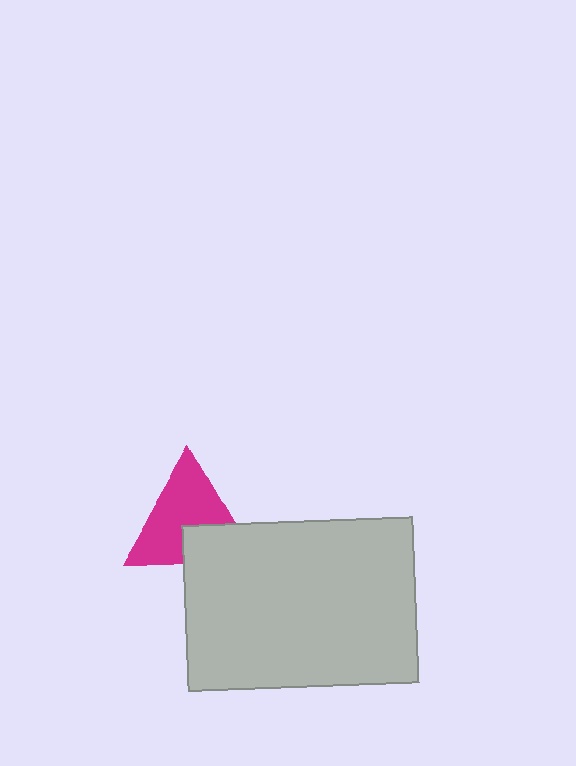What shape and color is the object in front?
The object in front is a light gray rectangle.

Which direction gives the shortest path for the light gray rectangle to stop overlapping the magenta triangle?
Moving down gives the shortest separation.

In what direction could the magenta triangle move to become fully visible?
The magenta triangle could move up. That would shift it out from behind the light gray rectangle entirely.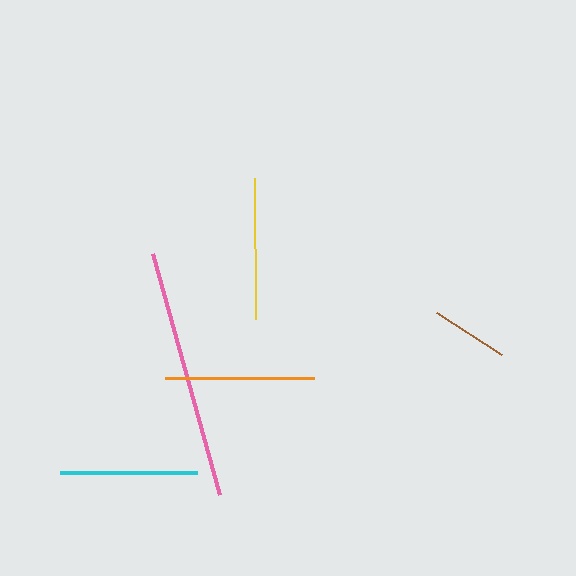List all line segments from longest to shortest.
From longest to shortest: pink, orange, yellow, cyan, brown.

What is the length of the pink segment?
The pink segment is approximately 250 pixels long.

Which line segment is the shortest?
The brown line is the shortest at approximately 77 pixels.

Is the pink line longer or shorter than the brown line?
The pink line is longer than the brown line.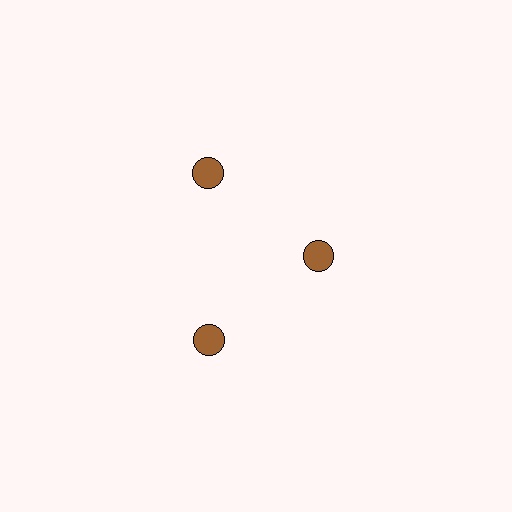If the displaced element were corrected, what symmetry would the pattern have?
It would have 3-fold rotational symmetry — the pattern would map onto itself every 120 degrees.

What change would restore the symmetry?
The symmetry would be restored by moving it outward, back onto the ring so that all 3 circles sit at equal angles and equal distance from the center.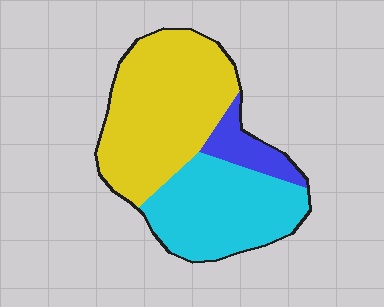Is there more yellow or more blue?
Yellow.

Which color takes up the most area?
Yellow, at roughly 50%.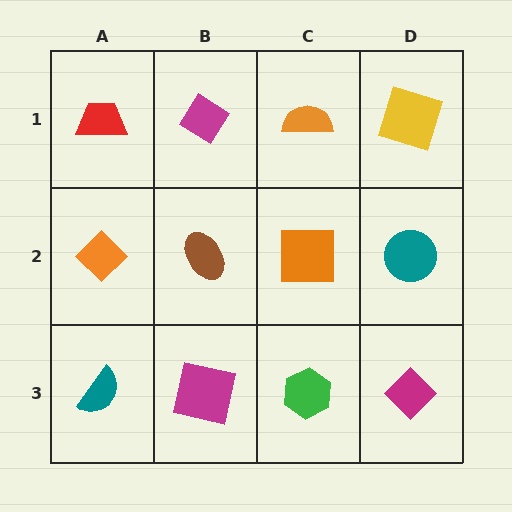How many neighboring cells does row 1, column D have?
2.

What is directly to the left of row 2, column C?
A brown ellipse.